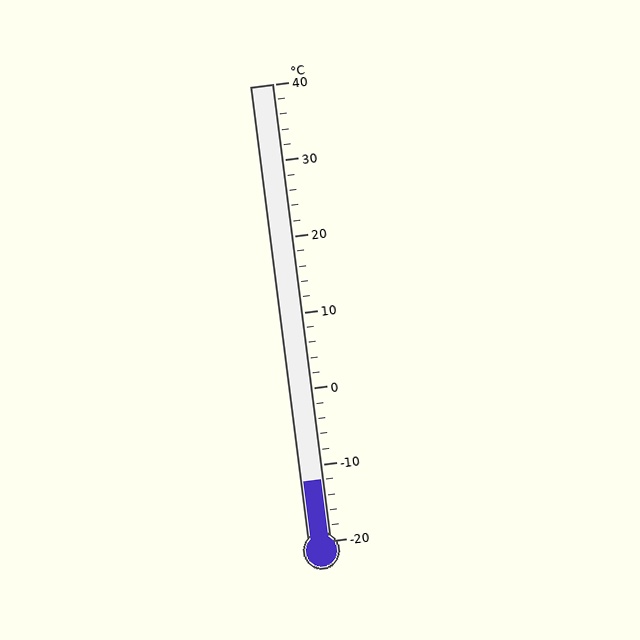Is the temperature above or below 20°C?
The temperature is below 20°C.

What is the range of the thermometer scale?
The thermometer scale ranges from -20°C to 40°C.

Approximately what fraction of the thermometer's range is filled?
The thermometer is filled to approximately 15% of its range.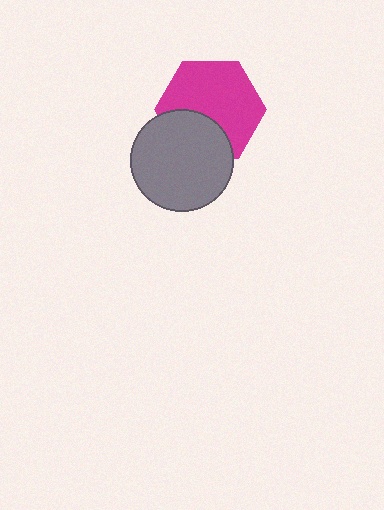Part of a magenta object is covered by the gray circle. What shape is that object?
It is a hexagon.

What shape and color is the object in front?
The object in front is a gray circle.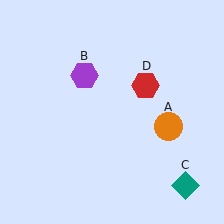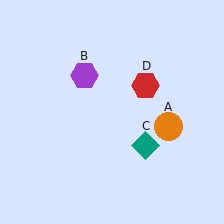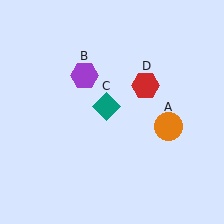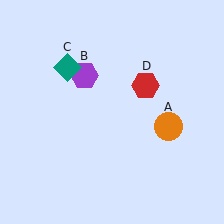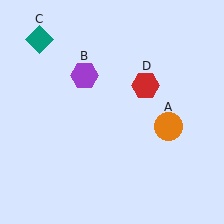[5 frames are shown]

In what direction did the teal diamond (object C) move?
The teal diamond (object C) moved up and to the left.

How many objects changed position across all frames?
1 object changed position: teal diamond (object C).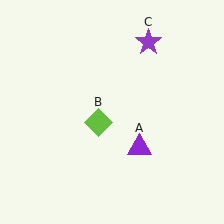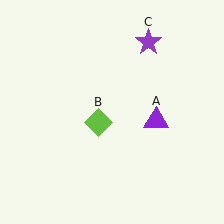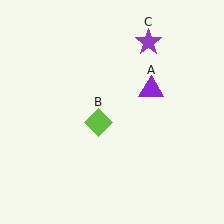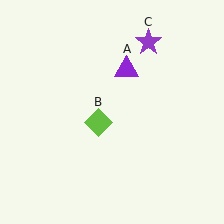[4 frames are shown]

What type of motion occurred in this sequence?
The purple triangle (object A) rotated counterclockwise around the center of the scene.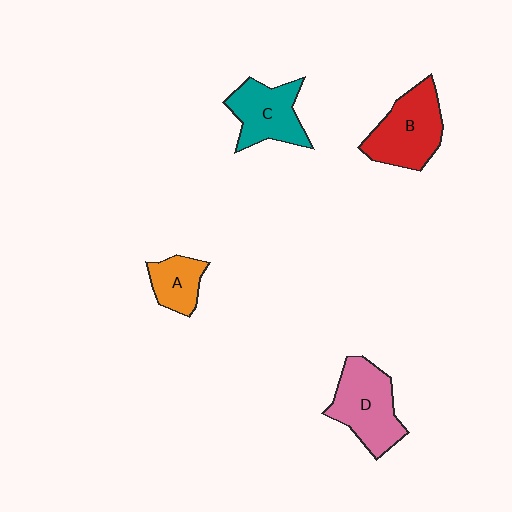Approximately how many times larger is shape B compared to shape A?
Approximately 1.8 times.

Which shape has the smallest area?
Shape A (orange).